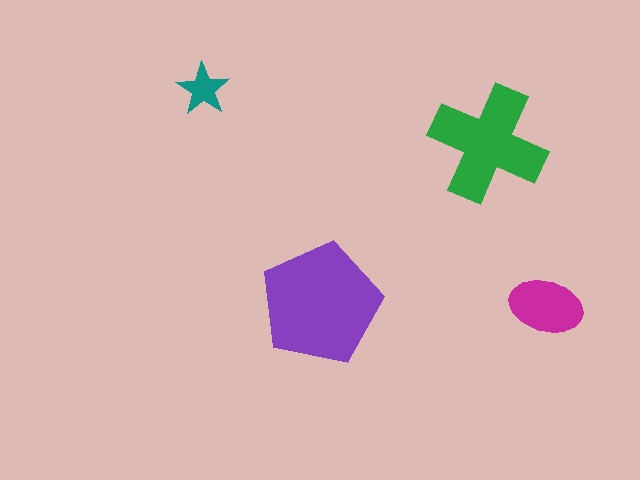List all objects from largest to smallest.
The purple pentagon, the green cross, the magenta ellipse, the teal star.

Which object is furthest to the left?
The teal star is leftmost.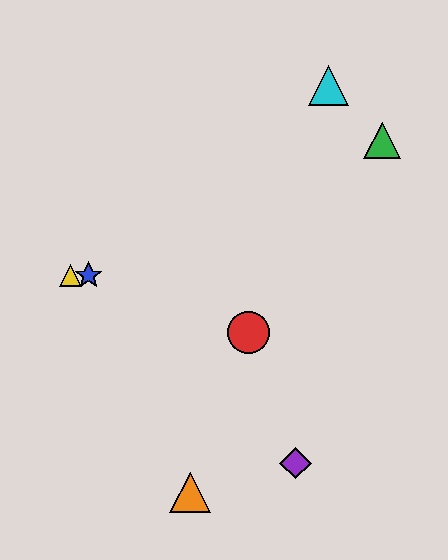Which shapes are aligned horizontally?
The blue star, the yellow triangle are aligned horizontally.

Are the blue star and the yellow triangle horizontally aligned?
Yes, both are at y≈275.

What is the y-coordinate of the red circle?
The red circle is at y≈332.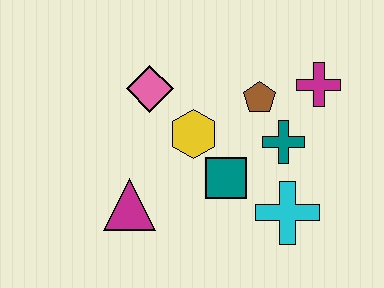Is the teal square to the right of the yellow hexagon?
Yes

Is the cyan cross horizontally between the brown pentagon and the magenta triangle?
No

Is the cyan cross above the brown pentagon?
No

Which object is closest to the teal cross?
The brown pentagon is closest to the teal cross.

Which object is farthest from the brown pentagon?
The magenta triangle is farthest from the brown pentagon.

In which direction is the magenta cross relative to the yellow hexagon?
The magenta cross is to the right of the yellow hexagon.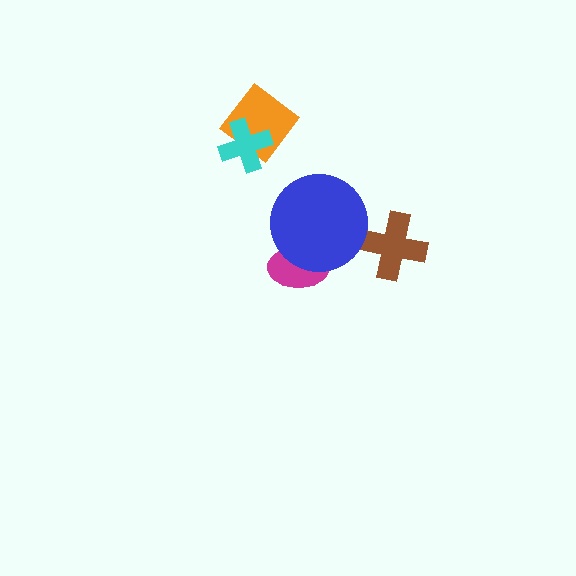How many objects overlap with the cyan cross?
1 object overlaps with the cyan cross.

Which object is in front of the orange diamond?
The cyan cross is in front of the orange diamond.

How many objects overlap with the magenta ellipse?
1 object overlaps with the magenta ellipse.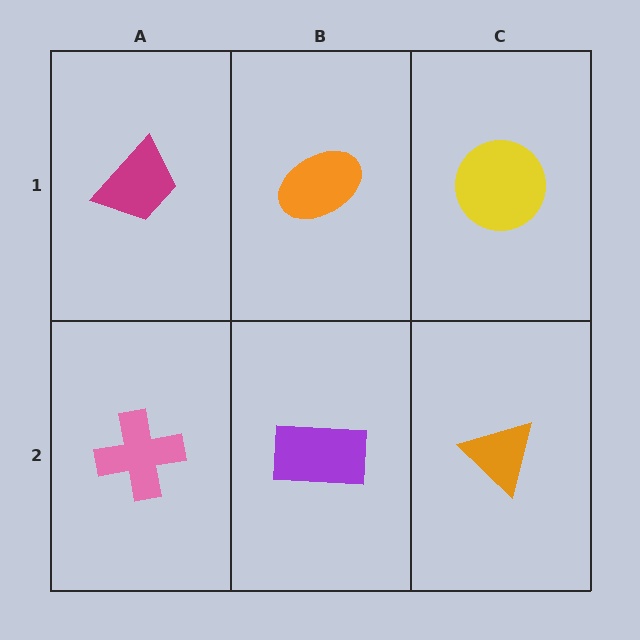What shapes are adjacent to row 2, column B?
An orange ellipse (row 1, column B), a pink cross (row 2, column A), an orange triangle (row 2, column C).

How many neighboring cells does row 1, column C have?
2.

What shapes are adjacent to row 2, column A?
A magenta trapezoid (row 1, column A), a purple rectangle (row 2, column B).